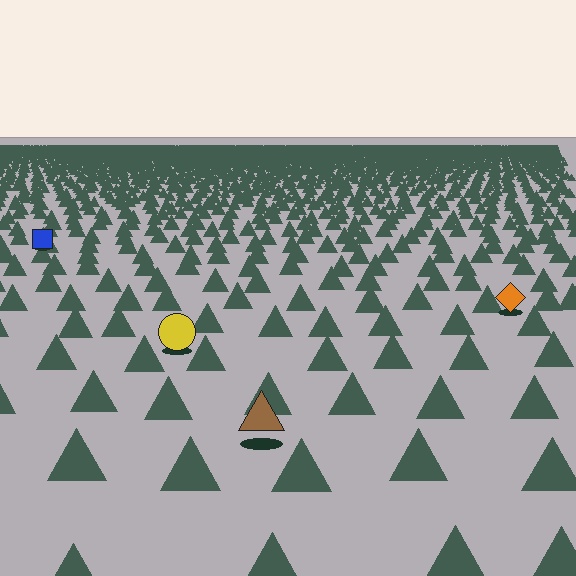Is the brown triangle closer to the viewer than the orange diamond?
Yes. The brown triangle is closer — you can tell from the texture gradient: the ground texture is coarser near it.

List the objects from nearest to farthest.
From nearest to farthest: the brown triangle, the yellow circle, the orange diamond, the blue square.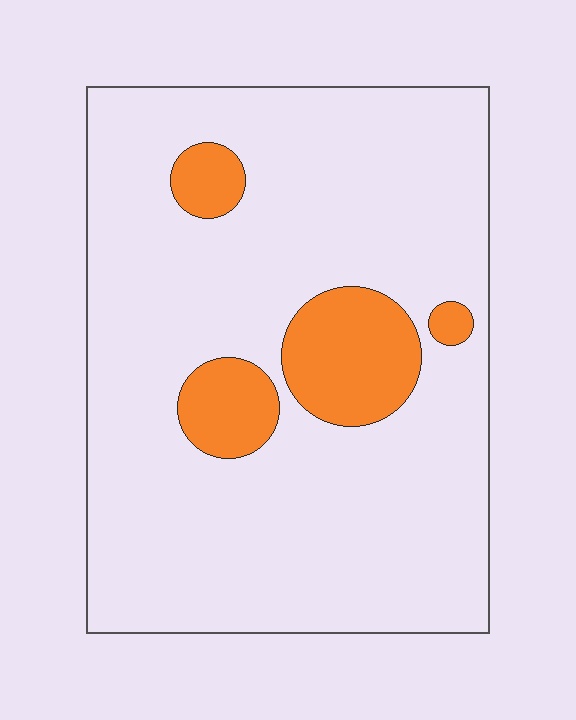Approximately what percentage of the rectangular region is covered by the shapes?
Approximately 15%.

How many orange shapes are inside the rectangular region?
4.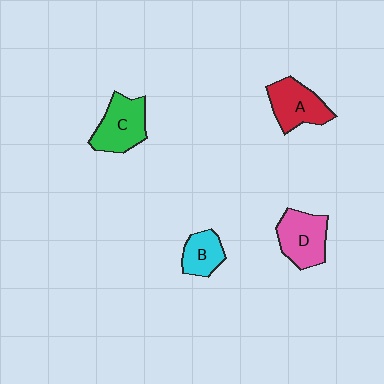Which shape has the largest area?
Shape C (green).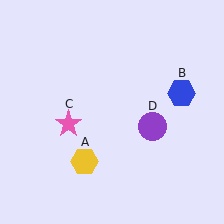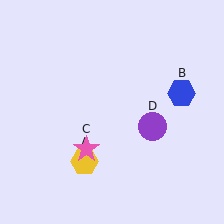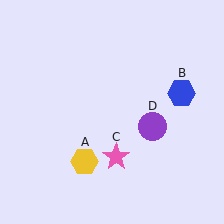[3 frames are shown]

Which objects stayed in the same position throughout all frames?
Yellow hexagon (object A) and blue hexagon (object B) and purple circle (object D) remained stationary.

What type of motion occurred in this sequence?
The pink star (object C) rotated counterclockwise around the center of the scene.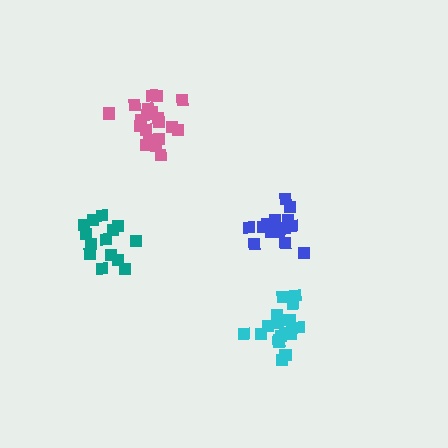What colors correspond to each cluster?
The clusters are colored: blue, teal, cyan, pink.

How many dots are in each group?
Group 1: 15 dots, Group 2: 14 dots, Group 3: 20 dots, Group 4: 20 dots (69 total).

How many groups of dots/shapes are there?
There are 4 groups.